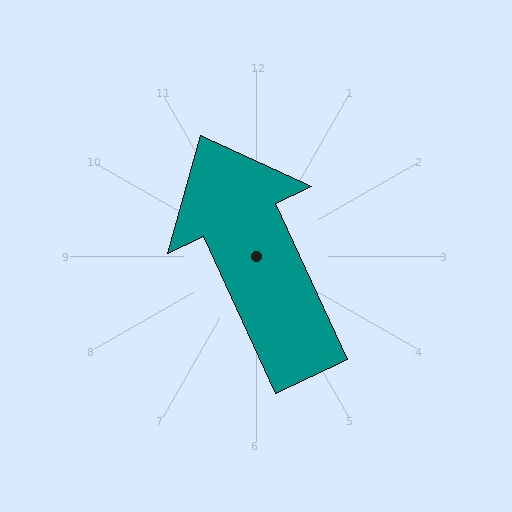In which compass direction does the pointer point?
Northwest.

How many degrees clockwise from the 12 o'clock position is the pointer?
Approximately 335 degrees.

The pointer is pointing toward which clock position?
Roughly 11 o'clock.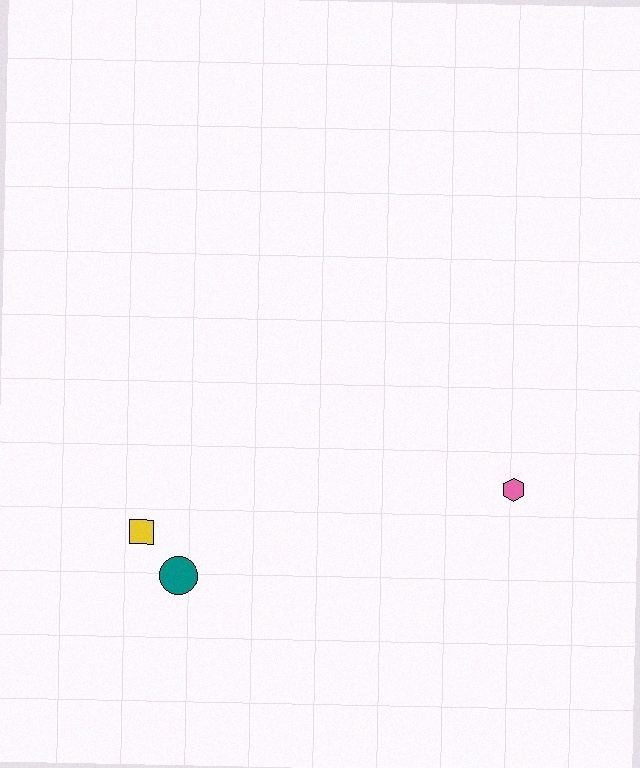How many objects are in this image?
There are 3 objects.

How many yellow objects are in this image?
There is 1 yellow object.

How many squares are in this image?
There is 1 square.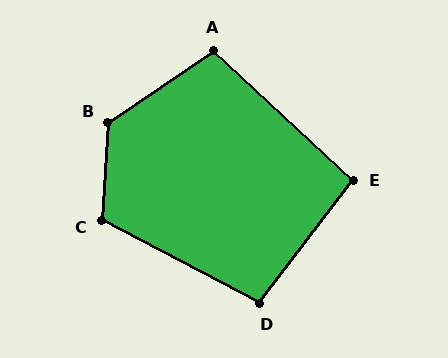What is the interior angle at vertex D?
Approximately 100 degrees (obtuse).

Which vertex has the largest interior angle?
B, at approximately 128 degrees.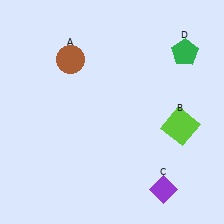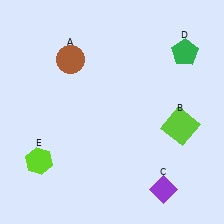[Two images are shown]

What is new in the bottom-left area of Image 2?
A lime hexagon (E) was added in the bottom-left area of Image 2.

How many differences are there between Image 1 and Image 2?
There is 1 difference between the two images.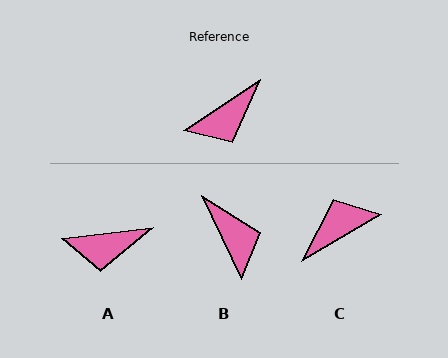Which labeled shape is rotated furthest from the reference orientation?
C, about 176 degrees away.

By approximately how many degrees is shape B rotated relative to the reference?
Approximately 82 degrees counter-clockwise.